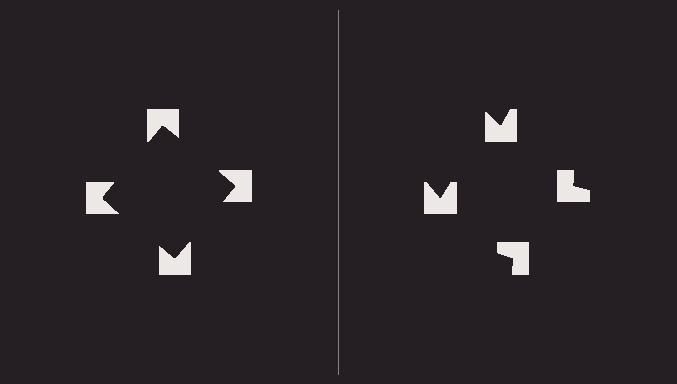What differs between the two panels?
The notched squares are positioned identically on both sides; only the wedge orientations differ. On the left they align to a square; on the right they are misaligned.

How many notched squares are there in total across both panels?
8 — 4 on each side.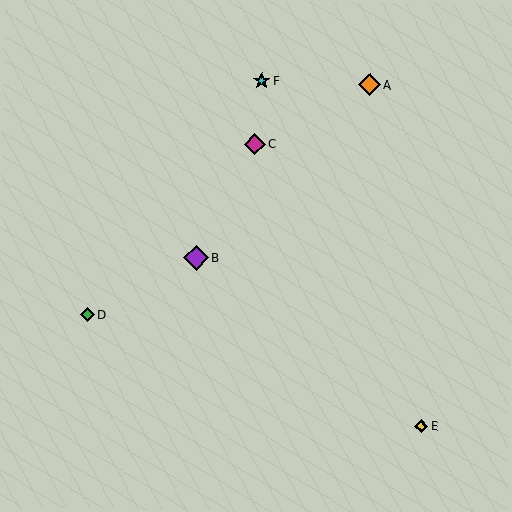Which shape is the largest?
The purple diamond (labeled B) is the largest.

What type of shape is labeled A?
Shape A is an orange diamond.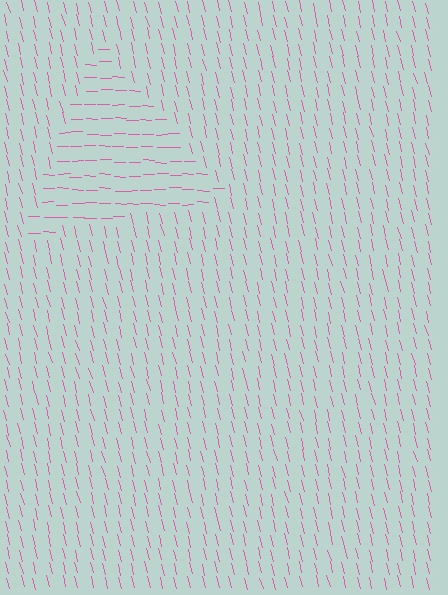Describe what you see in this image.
The image is filled with small pink line segments. A triangle region in the image has lines oriented differently from the surrounding lines, creating a visible texture boundary.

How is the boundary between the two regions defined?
The boundary is defined purely by a change in line orientation (approximately 75 degrees difference). All lines are the same color and thickness.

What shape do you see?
I see a triangle.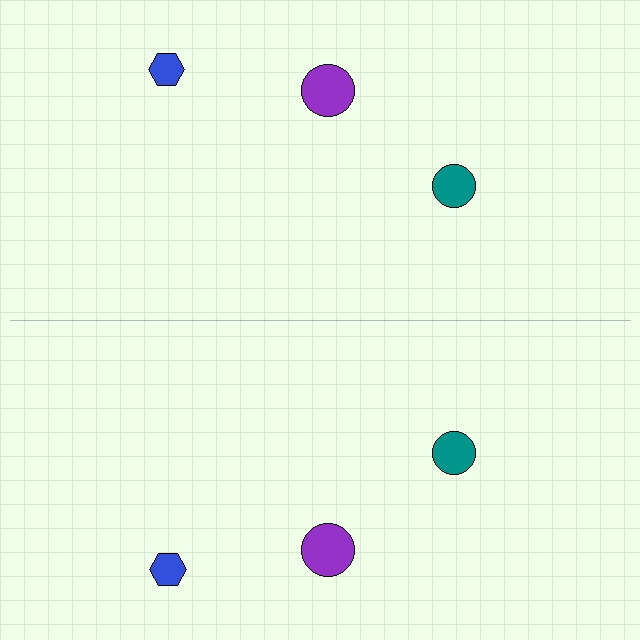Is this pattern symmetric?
Yes, this pattern has bilateral (reflection) symmetry.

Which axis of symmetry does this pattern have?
The pattern has a horizontal axis of symmetry running through the center of the image.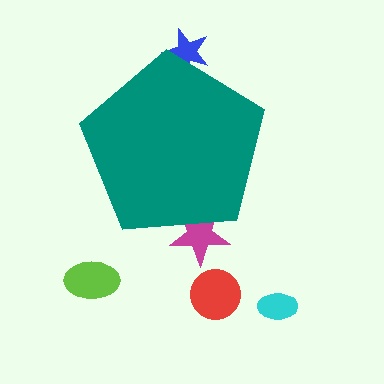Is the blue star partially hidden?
Yes, the blue star is partially hidden behind the teal pentagon.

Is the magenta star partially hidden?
Yes, the magenta star is partially hidden behind the teal pentagon.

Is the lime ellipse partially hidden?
No, the lime ellipse is fully visible.